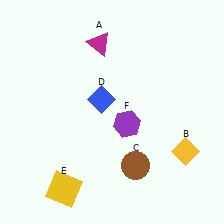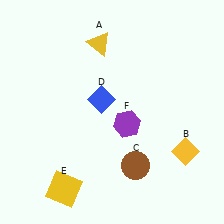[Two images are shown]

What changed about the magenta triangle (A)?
In Image 1, A is magenta. In Image 2, it changed to yellow.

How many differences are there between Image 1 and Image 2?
There is 1 difference between the two images.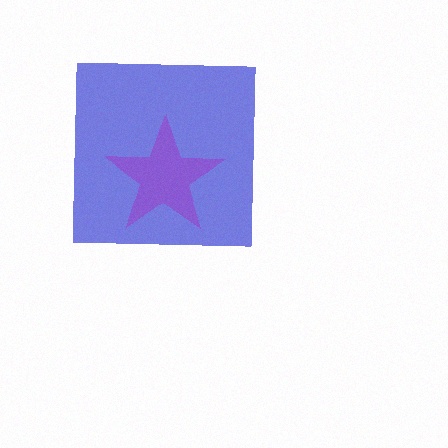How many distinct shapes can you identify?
There are 2 distinct shapes: a blue square, a purple star.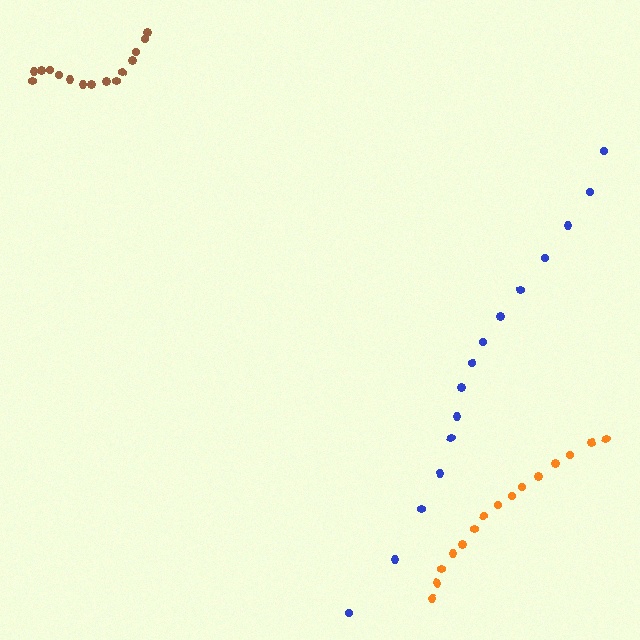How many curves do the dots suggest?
There are 3 distinct paths.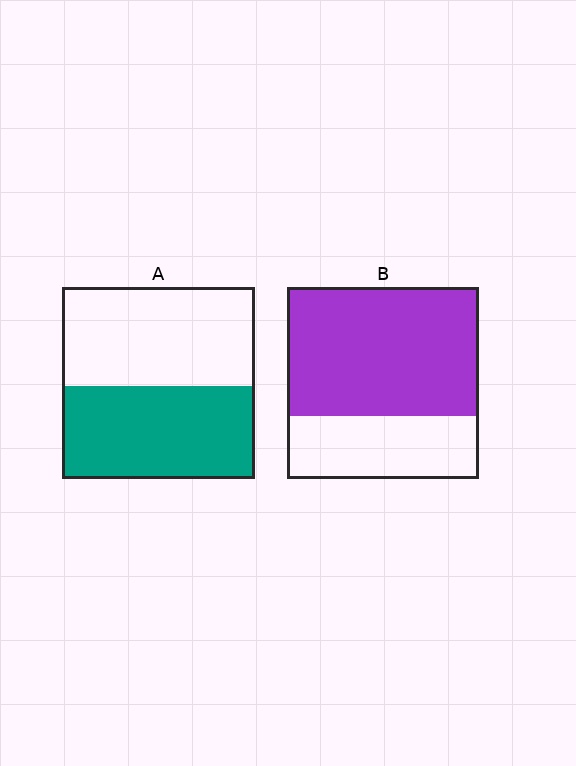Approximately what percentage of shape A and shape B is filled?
A is approximately 50% and B is approximately 65%.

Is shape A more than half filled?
Roughly half.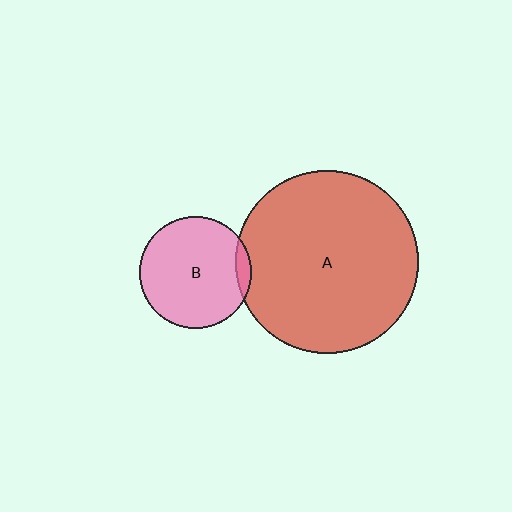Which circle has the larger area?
Circle A (red).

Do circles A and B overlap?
Yes.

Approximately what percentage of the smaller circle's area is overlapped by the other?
Approximately 5%.